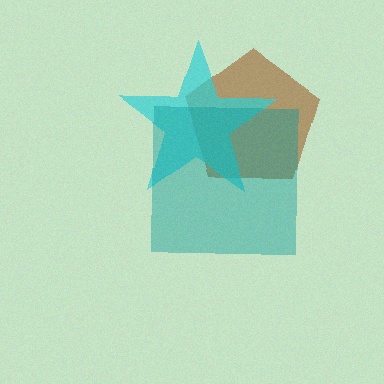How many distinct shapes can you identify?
There are 3 distinct shapes: a brown pentagon, a cyan star, a teal square.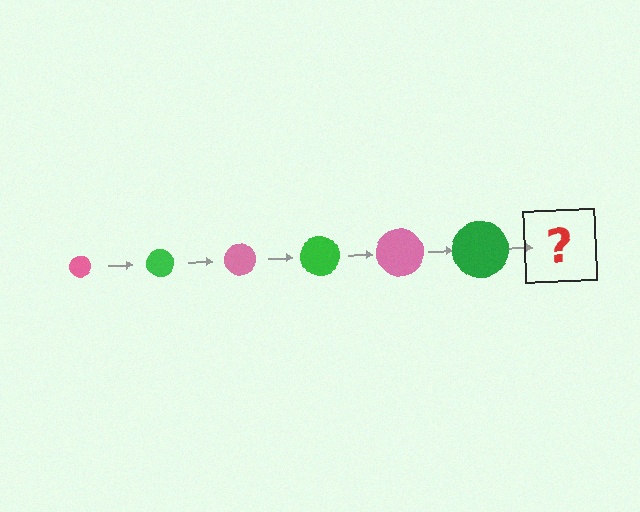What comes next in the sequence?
The next element should be a pink circle, larger than the previous one.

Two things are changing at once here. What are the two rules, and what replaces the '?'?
The two rules are that the circle grows larger each step and the color cycles through pink and green. The '?' should be a pink circle, larger than the previous one.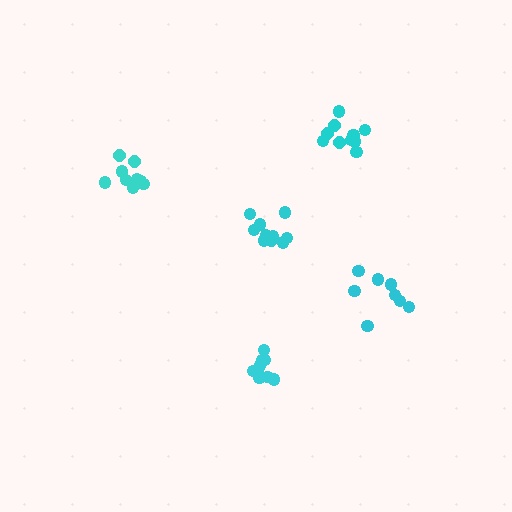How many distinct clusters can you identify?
There are 5 distinct clusters.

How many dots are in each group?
Group 1: 9 dots, Group 2: 10 dots, Group 3: 10 dots, Group 4: 9 dots, Group 5: 8 dots (46 total).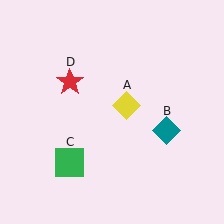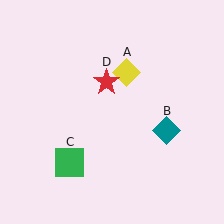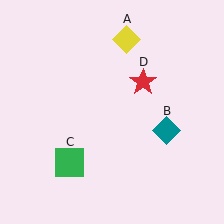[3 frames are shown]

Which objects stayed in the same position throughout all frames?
Teal diamond (object B) and green square (object C) remained stationary.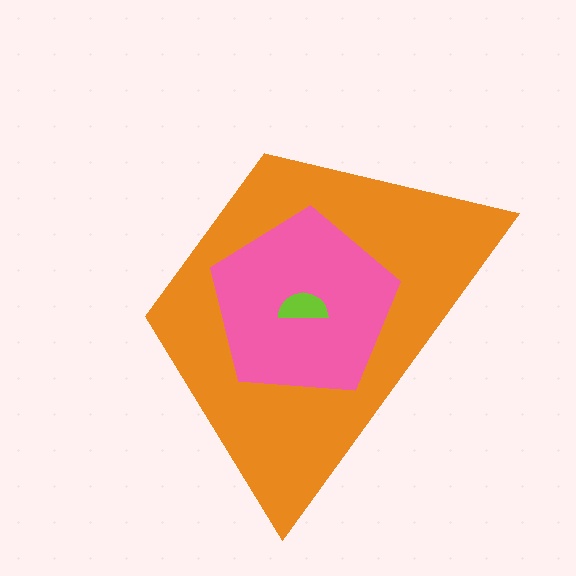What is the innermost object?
The lime semicircle.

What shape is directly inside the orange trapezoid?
The pink pentagon.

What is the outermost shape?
The orange trapezoid.